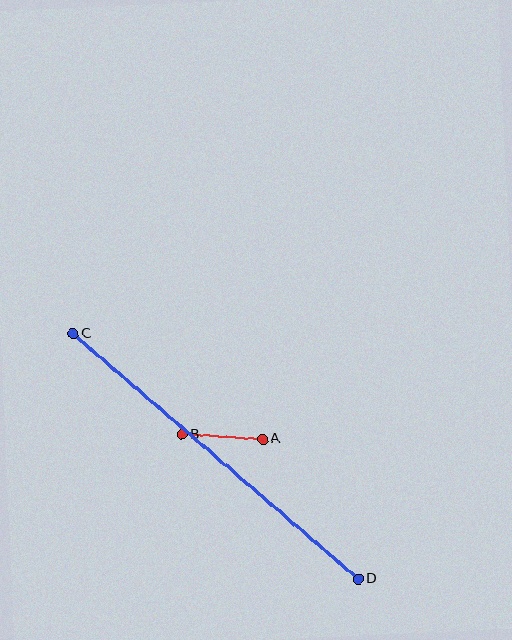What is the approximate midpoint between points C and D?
The midpoint is at approximately (216, 456) pixels.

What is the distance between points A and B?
The distance is approximately 81 pixels.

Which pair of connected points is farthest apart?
Points C and D are farthest apart.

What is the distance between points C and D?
The distance is approximately 376 pixels.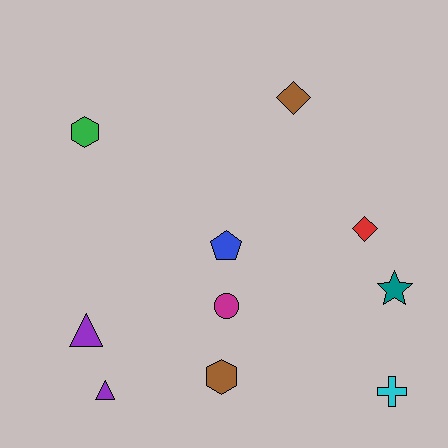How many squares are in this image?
There are no squares.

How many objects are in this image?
There are 10 objects.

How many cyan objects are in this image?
There is 1 cyan object.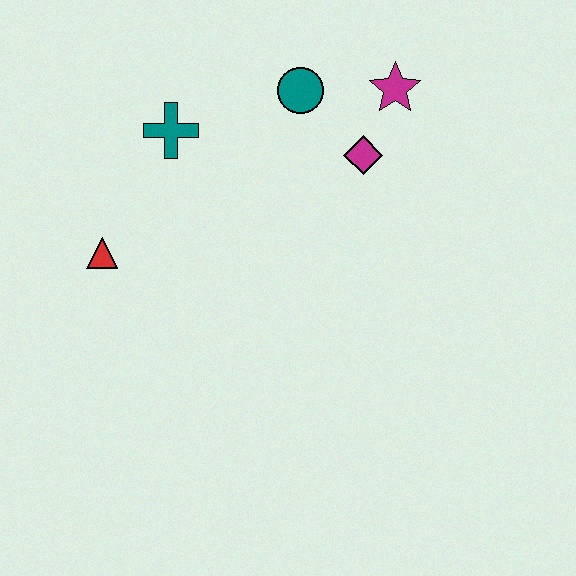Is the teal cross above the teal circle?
No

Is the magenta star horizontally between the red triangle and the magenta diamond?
No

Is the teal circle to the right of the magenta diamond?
No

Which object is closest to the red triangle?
The teal cross is closest to the red triangle.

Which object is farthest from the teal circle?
The red triangle is farthest from the teal circle.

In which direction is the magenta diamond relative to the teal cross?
The magenta diamond is to the right of the teal cross.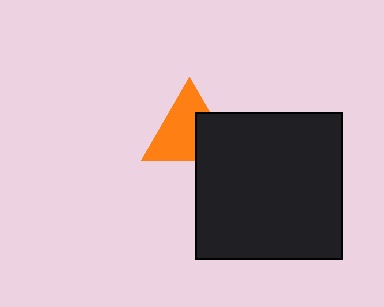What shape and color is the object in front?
The object in front is a black square.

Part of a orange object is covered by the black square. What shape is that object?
It is a triangle.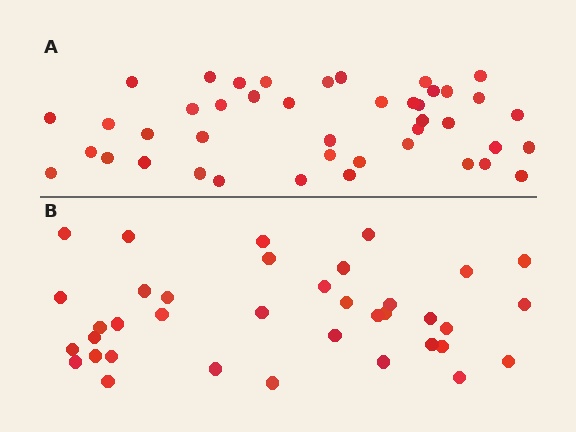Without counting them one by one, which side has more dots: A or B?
Region A (the top region) has more dots.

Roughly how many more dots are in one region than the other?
Region A has about 6 more dots than region B.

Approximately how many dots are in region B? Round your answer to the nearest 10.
About 40 dots. (The exact count is 37, which rounds to 40.)